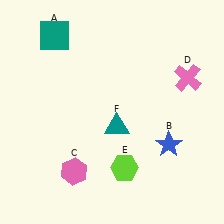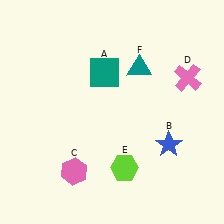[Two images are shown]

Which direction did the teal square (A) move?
The teal square (A) moved right.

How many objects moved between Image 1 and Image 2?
2 objects moved between the two images.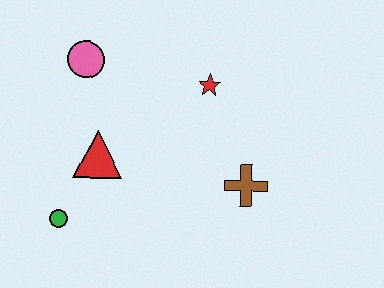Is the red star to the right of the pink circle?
Yes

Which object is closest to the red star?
The brown cross is closest to the red star.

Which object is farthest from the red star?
The green circle is farthest from the red star.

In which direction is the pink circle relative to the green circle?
The pink circle is above the green circle.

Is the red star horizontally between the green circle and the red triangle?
No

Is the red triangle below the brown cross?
No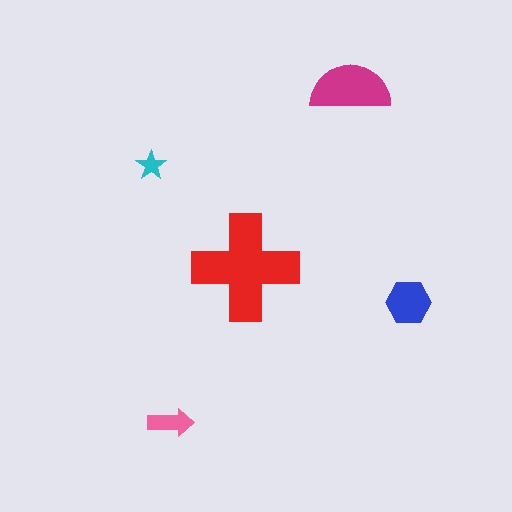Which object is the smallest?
The cyan star.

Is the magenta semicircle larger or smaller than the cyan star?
Larger.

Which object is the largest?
The red cross.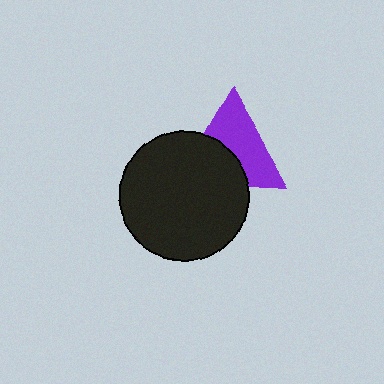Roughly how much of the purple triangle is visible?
About half of it is visible (roughly 58%).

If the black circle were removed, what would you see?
You would see the complete purple triangle.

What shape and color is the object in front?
The object in front is a black circle.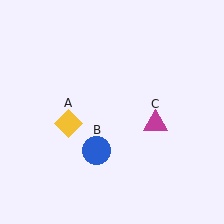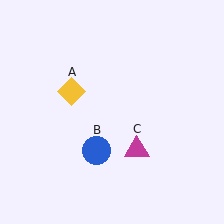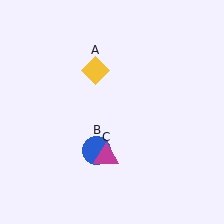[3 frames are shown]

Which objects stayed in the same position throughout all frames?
Blue circle (object B) remained stationary.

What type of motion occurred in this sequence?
The yellow diamond (object A), magenta triangle (object C) rotated clockwise around the center of the scene.